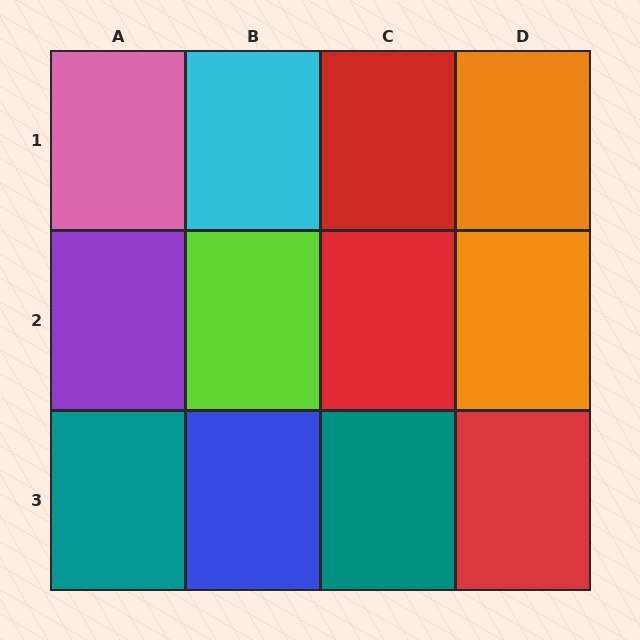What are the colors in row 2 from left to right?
Purple, lime, red, orange.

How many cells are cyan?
1 cell is cyan.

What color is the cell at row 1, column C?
Red.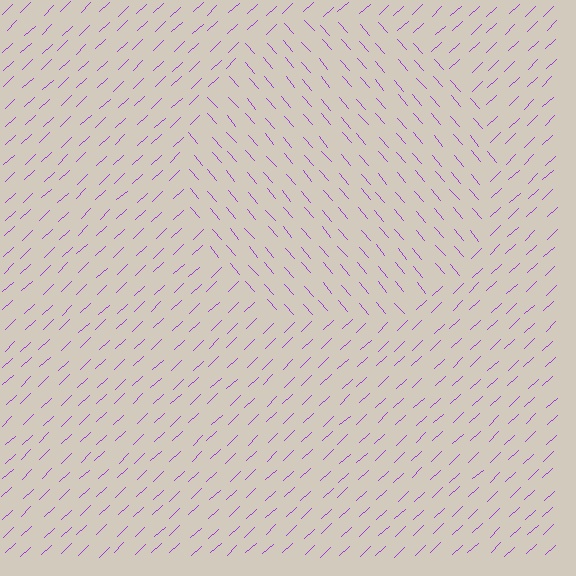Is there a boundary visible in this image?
Yes, there is a texture boundary formed by a change in line orientation.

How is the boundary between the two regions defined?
The boundary is defined purely by a change in line orientation (approximately 88 degrees difference). All lines are the same color and thickness.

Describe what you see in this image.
The image is filled with small purple line segments. A circle region in the image has lines oriented differently from the surrounding lines, creating a visible texture boundary.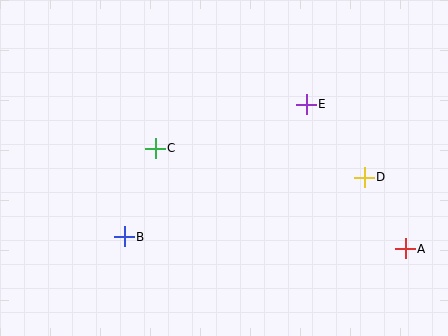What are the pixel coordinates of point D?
Point D is at (364, 177).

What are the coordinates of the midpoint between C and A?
The midpoint between C and A is at (280, 199).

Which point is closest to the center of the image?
Point C at (155, 148) is closest to the center.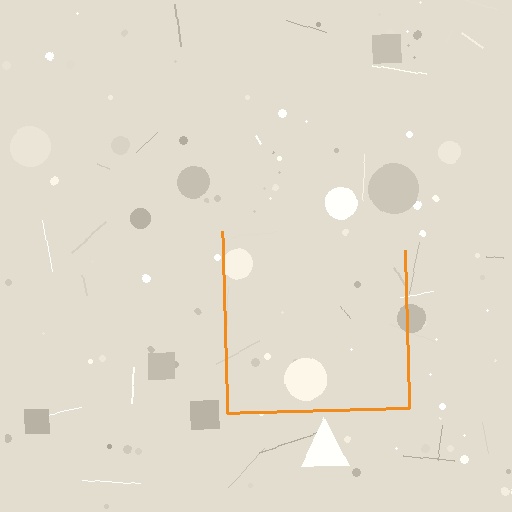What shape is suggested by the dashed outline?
The dashed outline suggests a square.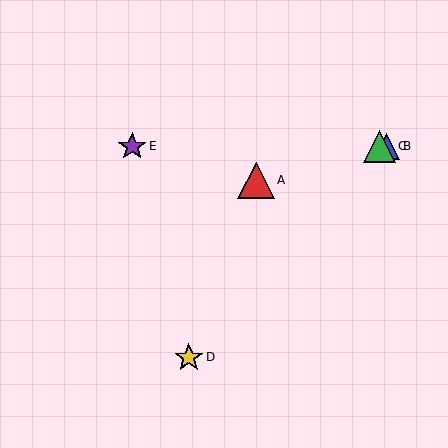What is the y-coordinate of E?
Object E is at y≈146.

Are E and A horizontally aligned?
No, E is at y≈146 and A is at y≈180.